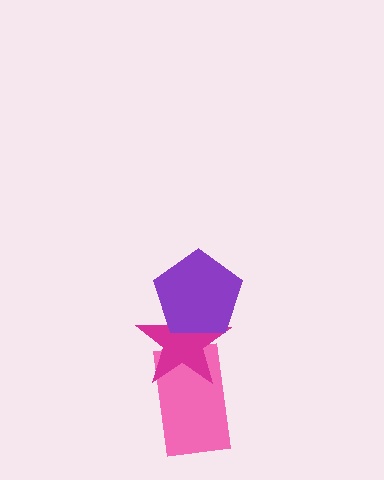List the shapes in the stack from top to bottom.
From top to bottom: the purple pentagon, the magenta star, the pink rectangle.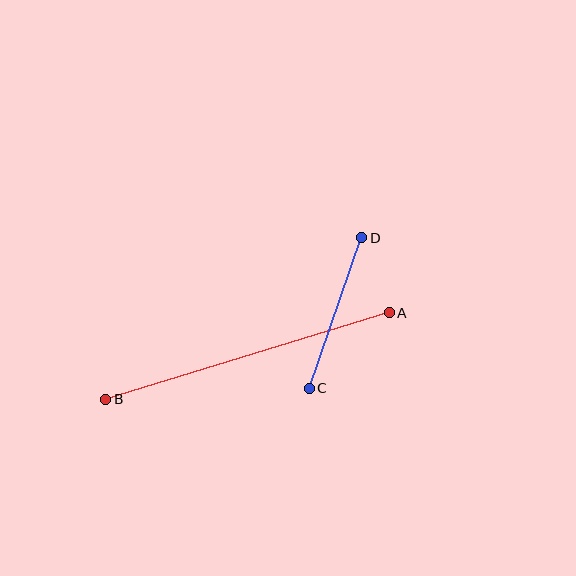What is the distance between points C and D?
The distance is approximately 159 pixels.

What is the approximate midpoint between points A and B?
The midpoint is at approximately (247, 356) pixels.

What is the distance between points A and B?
The distance is approximately 297 pixels.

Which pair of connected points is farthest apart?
Points A and B are farthest apart.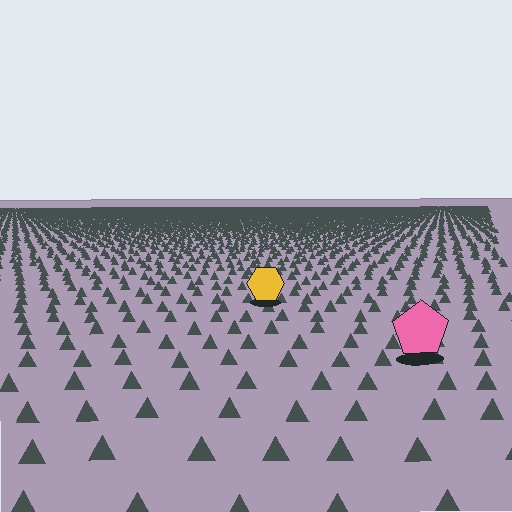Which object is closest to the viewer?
The pink pentagon is closest. The texture marks near it are larger and more spread out.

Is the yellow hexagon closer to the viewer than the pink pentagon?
No. The pink pentagon is closer — you can tell from the texture gradient: the ground texture is coarser near it.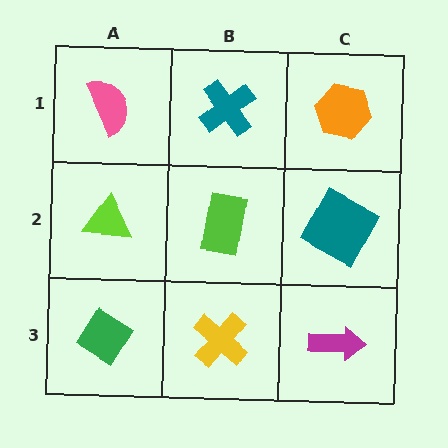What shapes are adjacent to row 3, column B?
A lime rectangle (row 2, column B), a green diamond (row 3, column A), a magenta arrow (row 3, column C).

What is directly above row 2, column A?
A pink semicircle.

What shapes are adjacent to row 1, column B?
A lime rectangle (row 2, column B), a pink semicircle (row 1, column A), an orange hexagon (row 1, column C).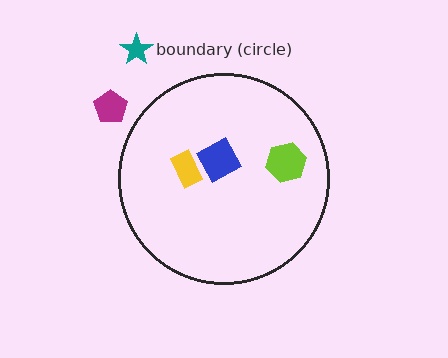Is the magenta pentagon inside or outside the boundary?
Outside.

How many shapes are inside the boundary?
3 inside, 2 outside.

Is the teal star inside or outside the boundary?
Outside.